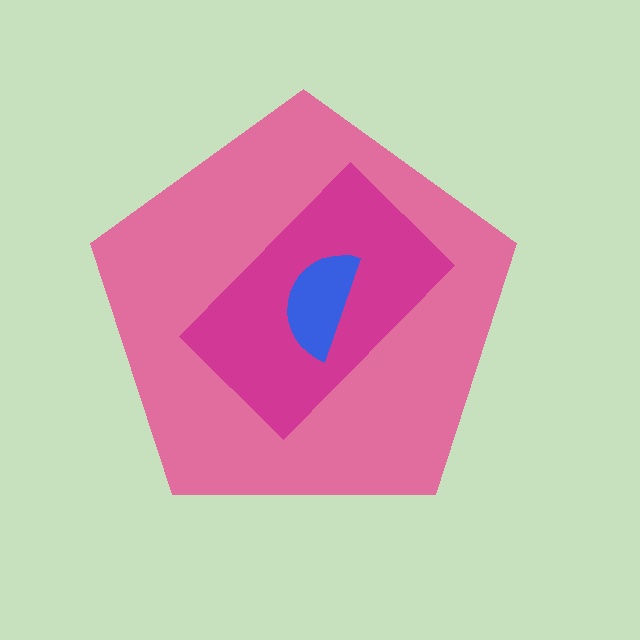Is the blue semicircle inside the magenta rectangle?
Yes.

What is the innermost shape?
The blue semicircle.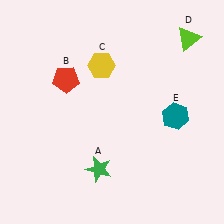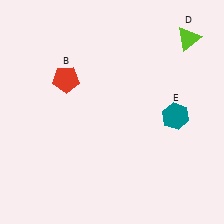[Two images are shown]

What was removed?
The green star (A), the yellow hexagon (C) were removed in Image 2.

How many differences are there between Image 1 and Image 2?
There are 2 differences between the two images.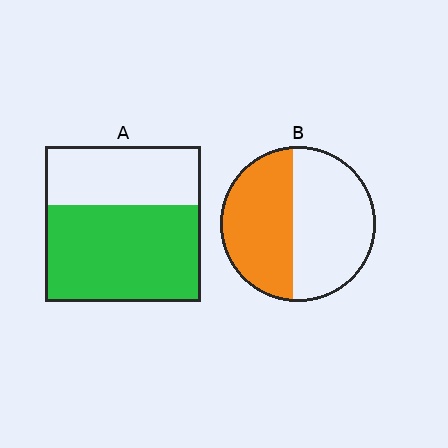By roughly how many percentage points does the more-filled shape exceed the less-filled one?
By roughly 15 percentage points (A over B).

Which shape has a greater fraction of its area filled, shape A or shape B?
Shape A.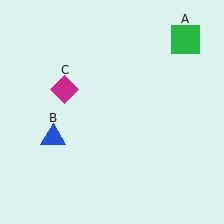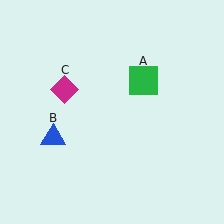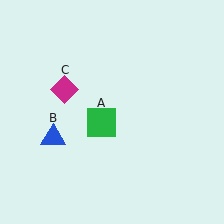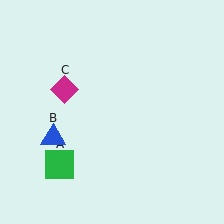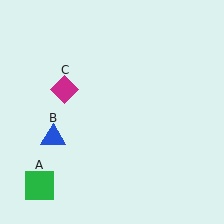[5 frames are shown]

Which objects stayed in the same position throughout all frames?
Blue triangle (object B) and magenta diamond (object C) remained stationary.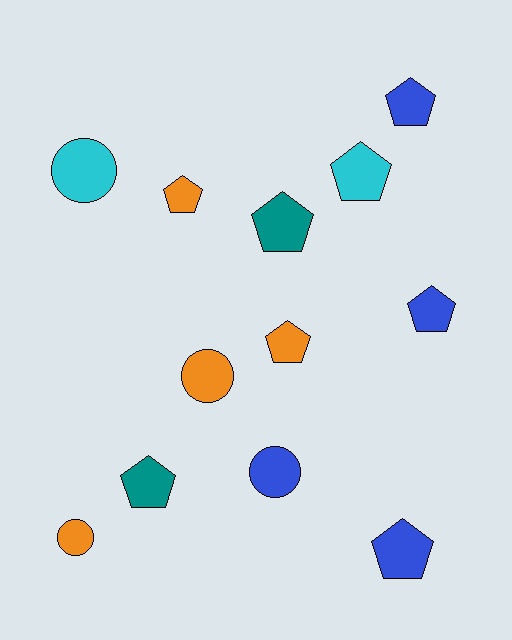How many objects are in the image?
There are 12 objects.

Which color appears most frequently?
Orange, with 4 objects.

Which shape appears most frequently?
Pentagon, with 8 objects.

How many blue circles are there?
There is 1 blue circle.